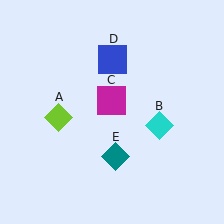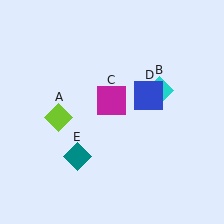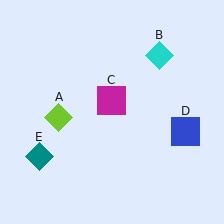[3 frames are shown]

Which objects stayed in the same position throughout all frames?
Lime diamond (object A) and magenta square (object C) remained stationary.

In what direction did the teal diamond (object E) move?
The teal diamond (object E) moved left.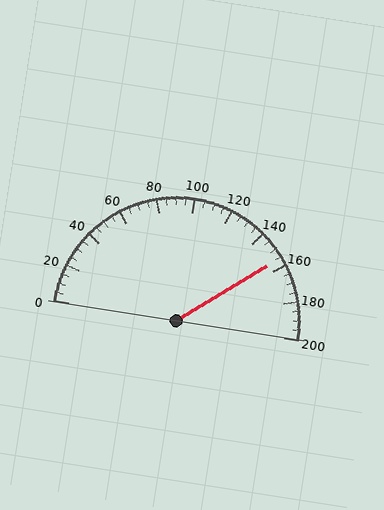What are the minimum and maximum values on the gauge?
The gauge ranges from 0 to 200.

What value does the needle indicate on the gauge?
The needle indicates approximately 155.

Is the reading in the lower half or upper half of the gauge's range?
The reading is in the upper half of the range (0 to 200).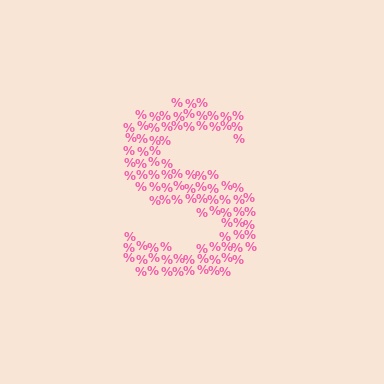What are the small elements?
The small elements are percent signs.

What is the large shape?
The large shape is the letter S.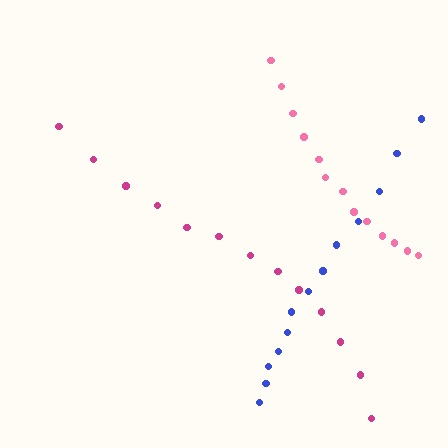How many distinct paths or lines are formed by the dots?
There are 3 distinct paths.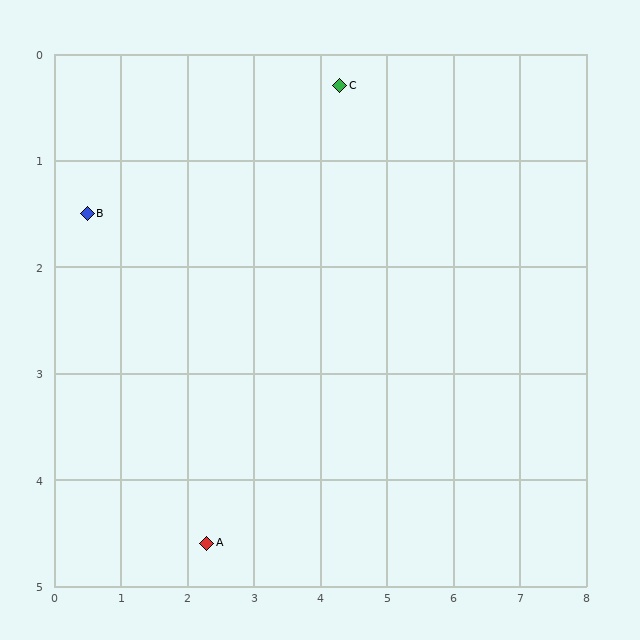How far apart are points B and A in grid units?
Points B and A are about 3.6 grid units apart.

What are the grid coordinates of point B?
Point B is at approximately (0.5, 1.5).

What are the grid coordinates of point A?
Point A is at approximately (2.3, 4.6).